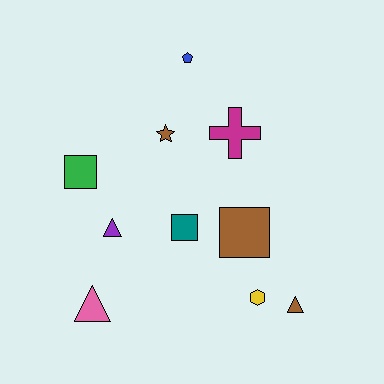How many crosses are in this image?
There is 1 cross.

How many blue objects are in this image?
There is 1 blue object.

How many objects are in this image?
There are 10 objects.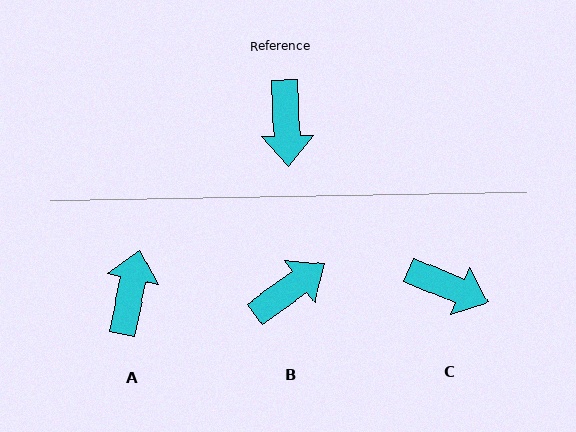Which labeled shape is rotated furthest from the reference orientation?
A, about 165 degrees away.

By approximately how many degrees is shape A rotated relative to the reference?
Approximately 165 degrees counter-clockwise.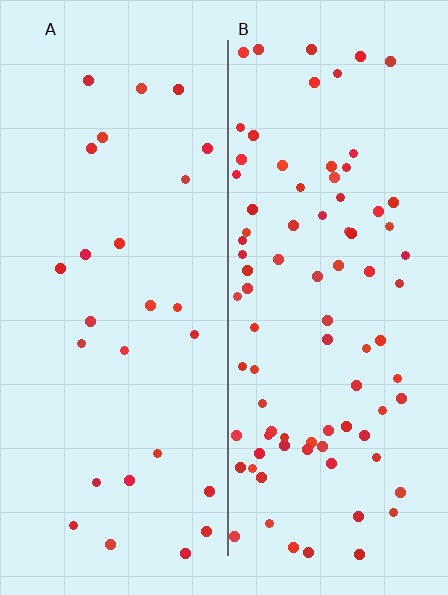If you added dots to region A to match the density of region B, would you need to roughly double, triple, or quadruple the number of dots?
Approximately triple.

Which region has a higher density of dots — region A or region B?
B (the right).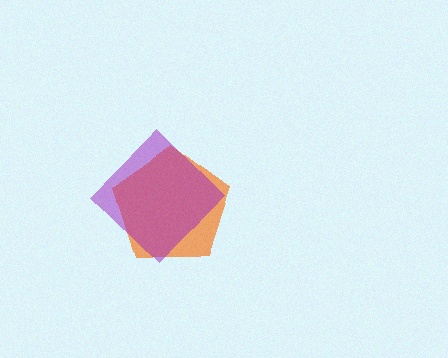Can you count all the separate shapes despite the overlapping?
Yes, there are 2 separate shapes.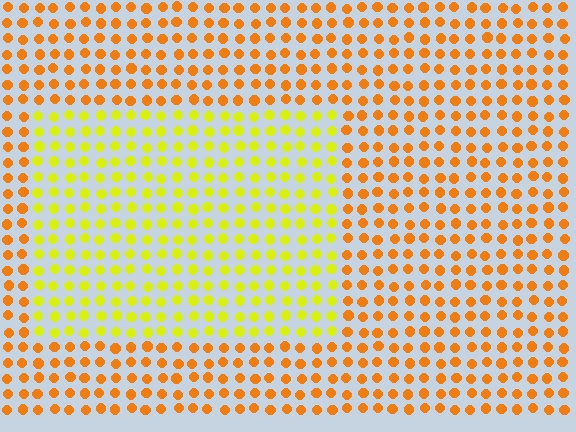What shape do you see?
I see a rectangle.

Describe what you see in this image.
The image is filled with small orange elements in a uniform arrangement. A rectangle-shaped region is visible where the elements are tinted to a slightly different hue, forming a subtle color boundary.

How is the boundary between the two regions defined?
The boundary is defined purely by a slight shift in hue (about 37 degrees). Spacing, size, and orientation are identical on both sides.